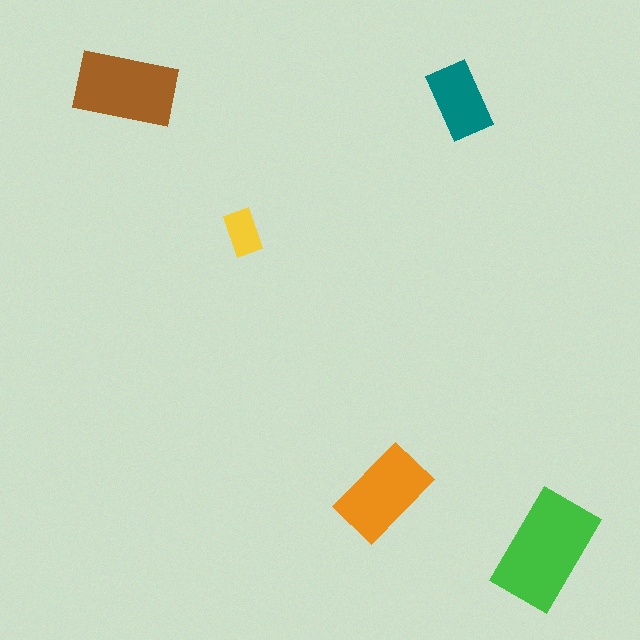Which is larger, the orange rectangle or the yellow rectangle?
The orange one.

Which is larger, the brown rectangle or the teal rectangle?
The brown one.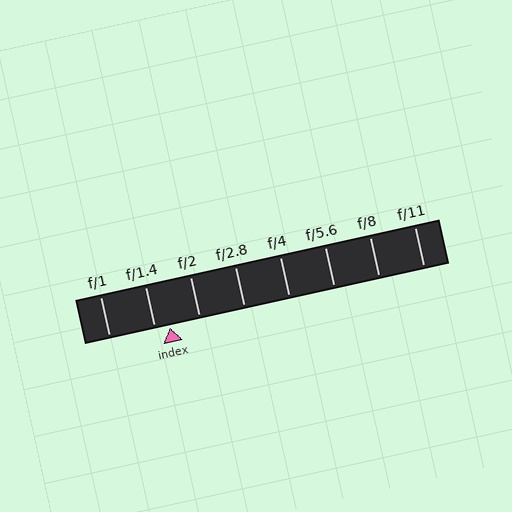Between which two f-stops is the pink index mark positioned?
The index mark is between f/1.4 and f/2.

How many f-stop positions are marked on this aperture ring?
There are 8 f-stop positions marked.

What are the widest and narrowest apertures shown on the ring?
The widest aperture shown is f/1 and the narrowest is f/11.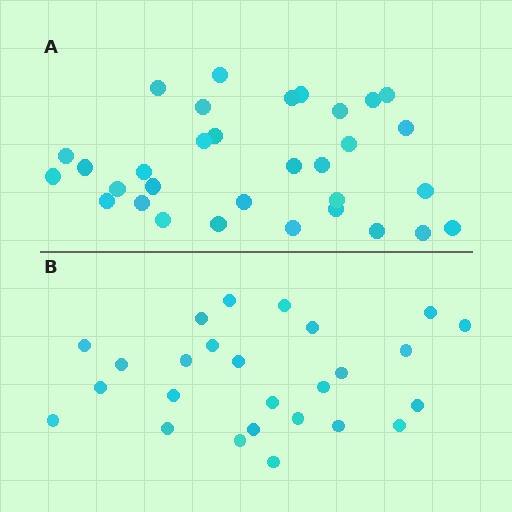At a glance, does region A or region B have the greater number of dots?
Region A (the top region) has more dots.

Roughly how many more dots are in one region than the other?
Region A has about 6 more dots than region B.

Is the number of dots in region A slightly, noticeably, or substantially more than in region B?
Region A has only slightly more — the two regions are fairly close. The ratio is roughly 1.2 to 1.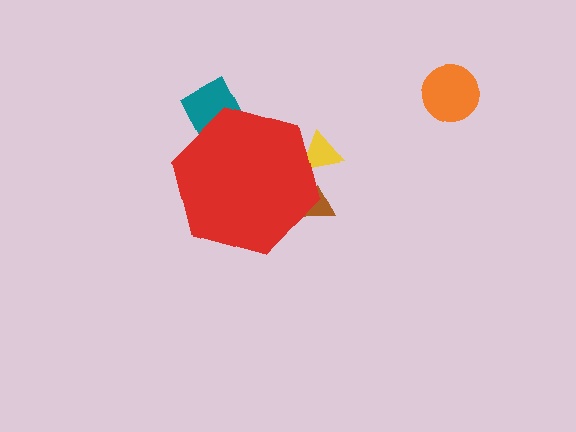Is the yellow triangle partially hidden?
Yes, the yellow triangle is partially hidden behind the red hexagon.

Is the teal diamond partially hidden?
Yes, the teal diamond is partially hidden behind the red hexagon.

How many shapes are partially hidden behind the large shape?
3 shapes are partially hidden.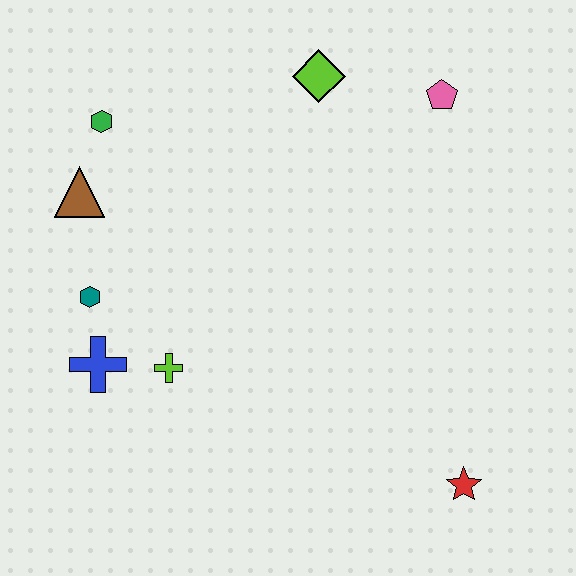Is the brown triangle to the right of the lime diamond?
No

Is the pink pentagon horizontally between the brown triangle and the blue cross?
No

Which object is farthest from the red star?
The green hexagon is farthest from the red star.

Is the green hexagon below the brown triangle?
No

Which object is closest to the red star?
The lime cross is closest to the red star.